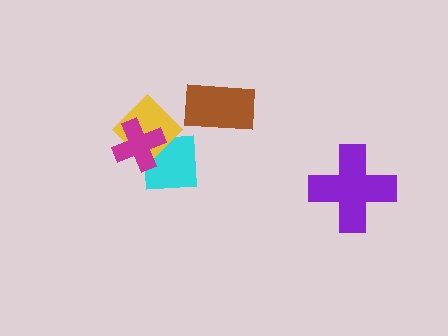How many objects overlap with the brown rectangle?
0 objects overlap with the brown rectangle.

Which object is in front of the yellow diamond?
The magenta cross is in front of the yellow diamond.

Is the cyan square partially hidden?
Yes, it is partially covered by another shape.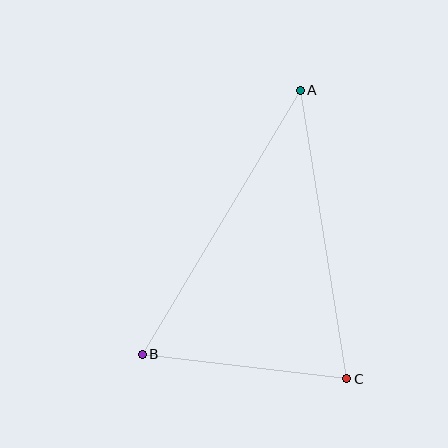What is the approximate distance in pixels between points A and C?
The distance between A and C is approximately 292 pixels.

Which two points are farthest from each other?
Points A and B are farthest from each other.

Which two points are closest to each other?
Points B and C are closest to each other.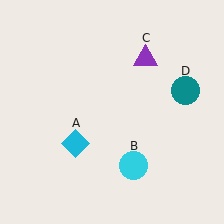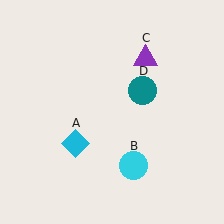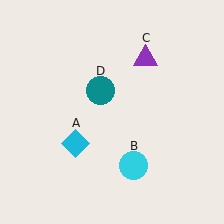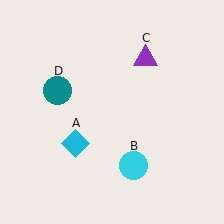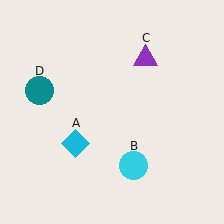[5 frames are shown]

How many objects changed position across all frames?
1 object changed position: teal circle (object D).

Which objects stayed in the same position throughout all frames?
Cyan diamond (object A) and cyan circle (object B) and purple triangle (object C) remained stationary.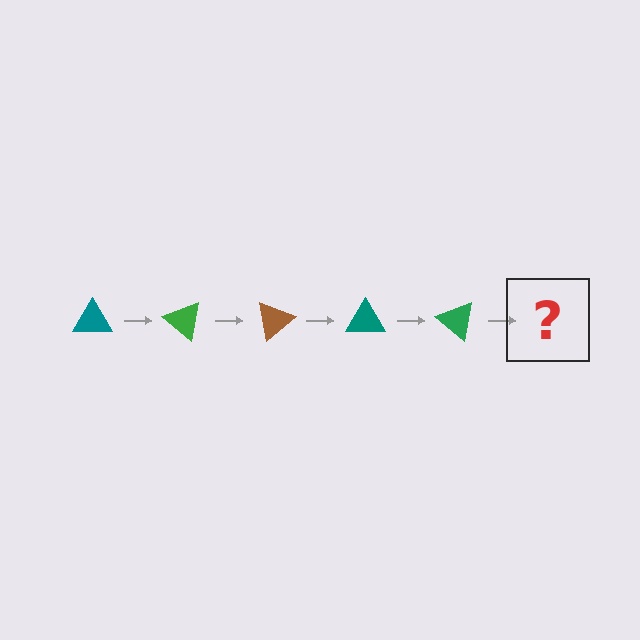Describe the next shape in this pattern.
It should be a brown triangle, rotated 200 degrees from the start.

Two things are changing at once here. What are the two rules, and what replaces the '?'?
The two rules are that it rotates 40 degrees each step and the color cycles through teal, green, and brown. The '?' should be a brown triangle, rotated 200 degrees from the start.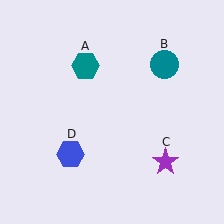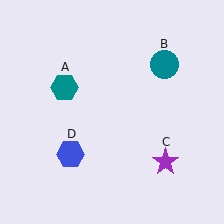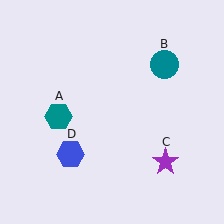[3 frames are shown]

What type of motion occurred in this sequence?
The teal hexagon (object A) rotated counterclockwise around the center of the scene.